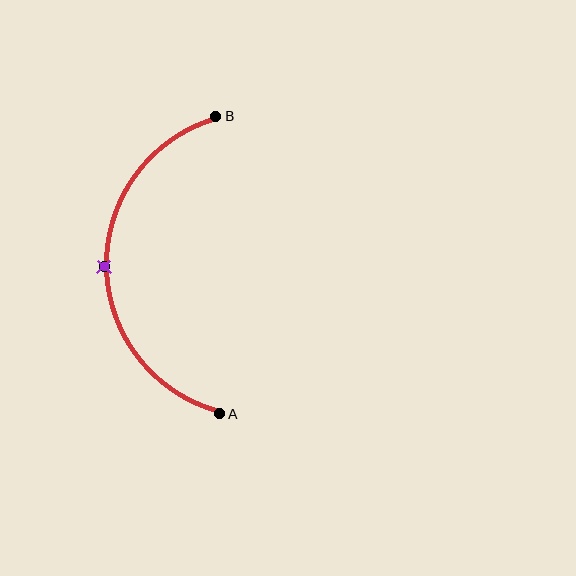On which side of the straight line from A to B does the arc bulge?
The arc bulges to the left of the straight line connecting A and B.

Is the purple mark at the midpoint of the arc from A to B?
Yes. The purple mark lies on the arc at equal arc-length from both A and B — it is the arc midpoint.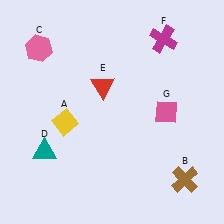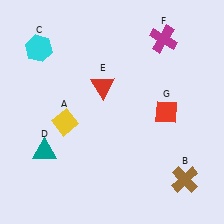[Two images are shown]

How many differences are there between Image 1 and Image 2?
There are 2 differences between the two images.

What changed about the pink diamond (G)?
In Image 1, G is pink. In Image 2, it changed to red.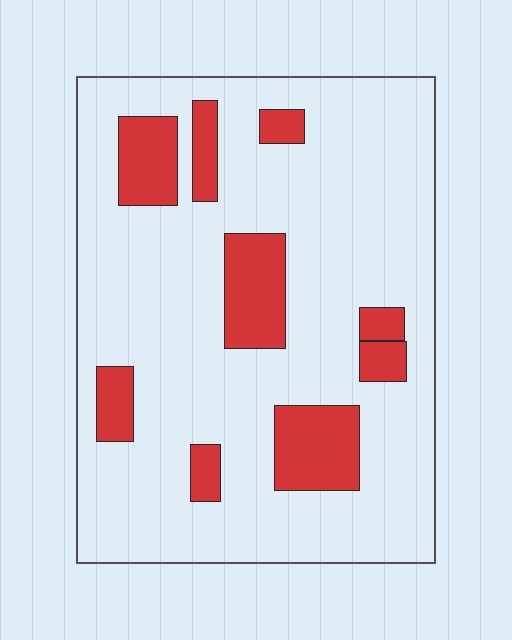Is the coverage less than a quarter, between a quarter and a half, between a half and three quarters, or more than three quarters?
Less than a quarter.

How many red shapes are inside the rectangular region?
9.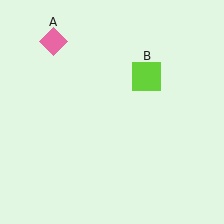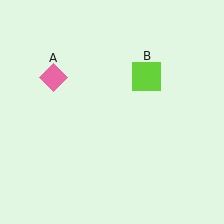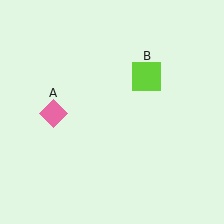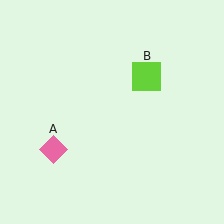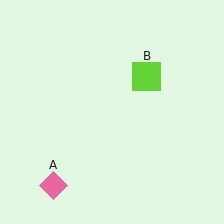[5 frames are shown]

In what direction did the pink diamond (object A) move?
The pink diamond (object A) moved down.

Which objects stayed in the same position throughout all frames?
Lime square (object B) remained stationary.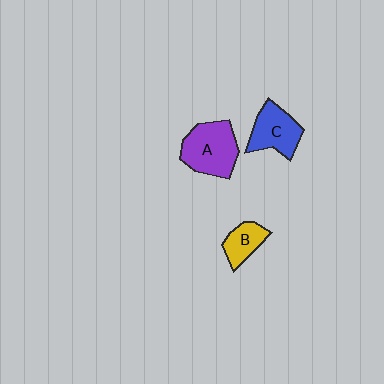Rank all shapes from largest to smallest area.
From largest to smallest: A (purple), C (blue), B (yellow).